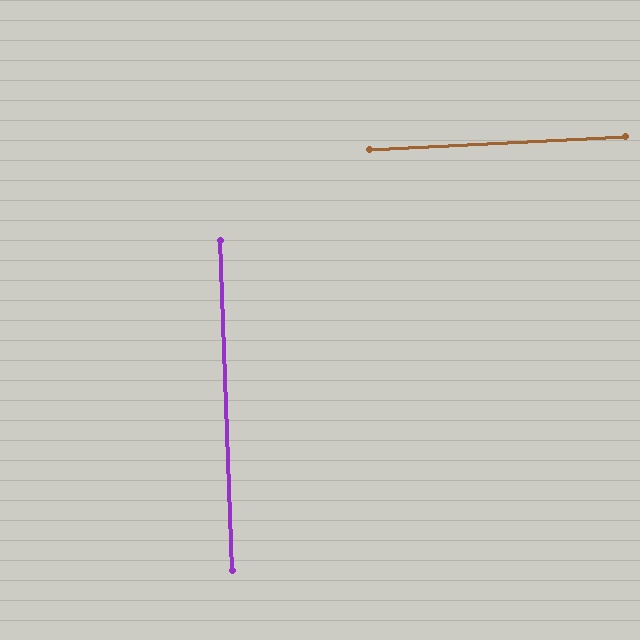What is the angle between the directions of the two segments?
Approximately 89 degrees.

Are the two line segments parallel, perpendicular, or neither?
Perpendicular — they meet at approximately 89°.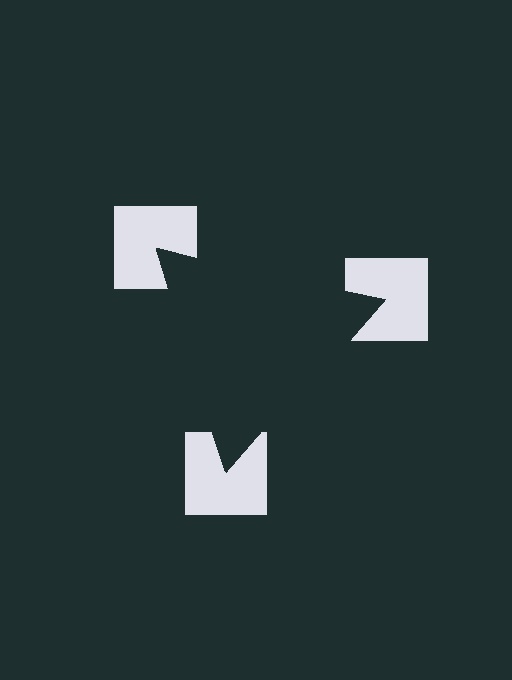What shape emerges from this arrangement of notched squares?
An illusory triangle — its edges are inferred from the aligned wedge cuts in the notched squares, not physically drawn.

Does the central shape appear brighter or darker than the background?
It typically appears slightly darker than the background, even though no actual brightness change is drawn.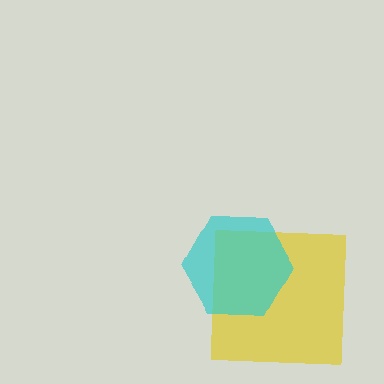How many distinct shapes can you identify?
There are 2 distinct shapes: a yellow square, a cyan hexagon.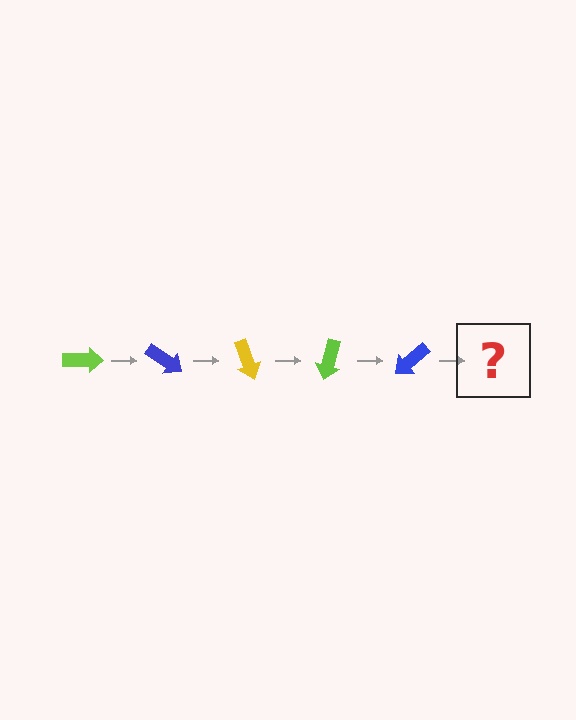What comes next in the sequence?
The next element should be a yellow arrow, rotated 175 degrees from the start.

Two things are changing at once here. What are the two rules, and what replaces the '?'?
The two rules are that it rotates 35 degrees each step and the color cycles through lime, blue, and yellow. The '?' should be a yellow arrow, rotated 175 degrees from the start.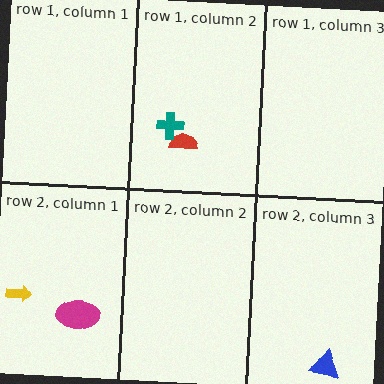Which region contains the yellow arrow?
The row 2, column 1 region.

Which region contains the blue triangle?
The row 2, column 3 region.